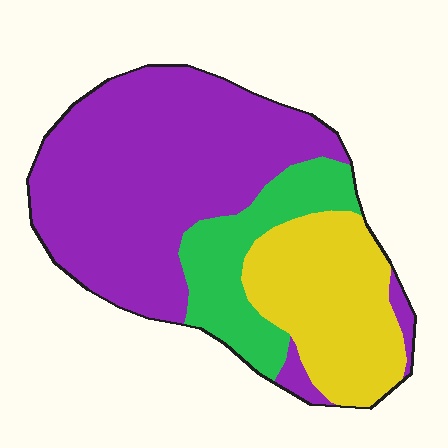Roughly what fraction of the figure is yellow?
Yellow takes up about one quarter (1/4) of the figure.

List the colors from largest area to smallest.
From largest to smallest: purple, yellow, green.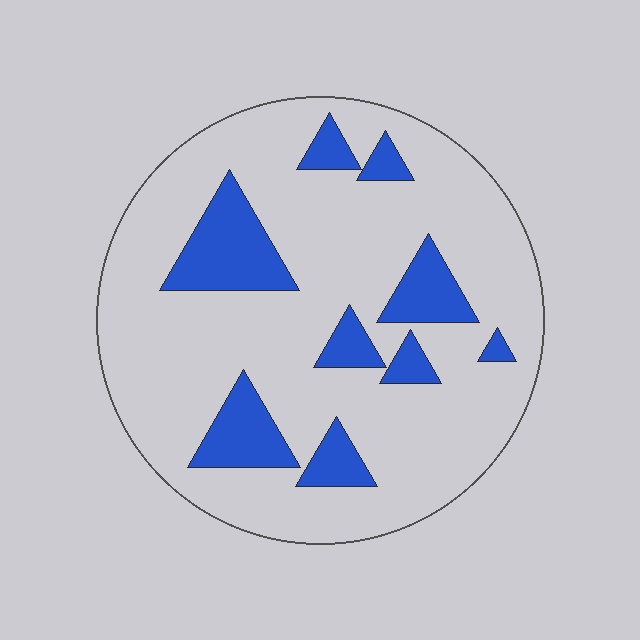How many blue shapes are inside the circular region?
9.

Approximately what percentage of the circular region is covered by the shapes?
Approximately 20%.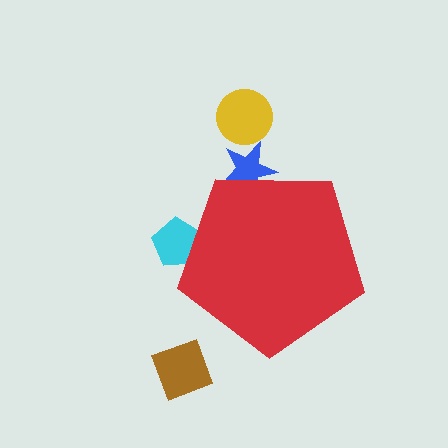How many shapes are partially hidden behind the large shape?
2 shapes are partially hidden.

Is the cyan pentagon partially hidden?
Yes, the cyan pentagon is partially hidden behind the red pentagon.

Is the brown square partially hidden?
No, the brown square is fully visible.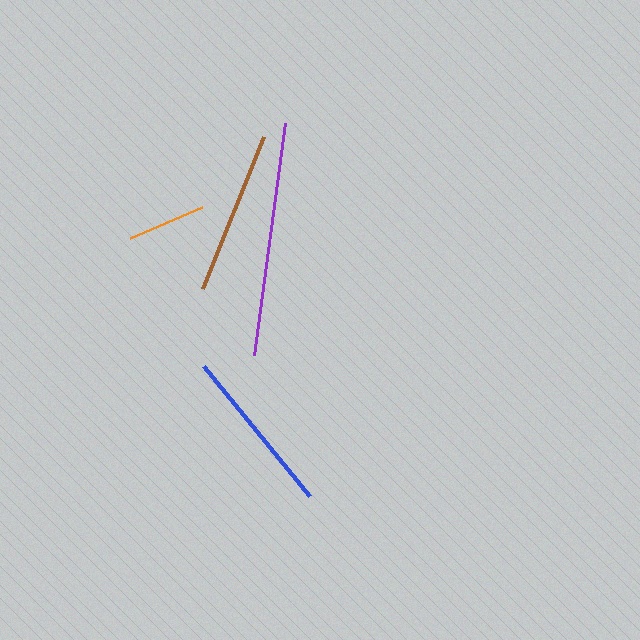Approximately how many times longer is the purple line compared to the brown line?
The purple line is approximately 1.4 times the length of the brown line.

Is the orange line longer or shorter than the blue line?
The blue line is longer than the orange line.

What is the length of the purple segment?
The purple segment is approximately 234 pixels long.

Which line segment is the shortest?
The orange line is the shortest at approximately 78 pixels.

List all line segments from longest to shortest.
From longest to shortest: purple, blue, brown, orange.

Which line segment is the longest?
The purple line is the longest at approximately 234 pixels.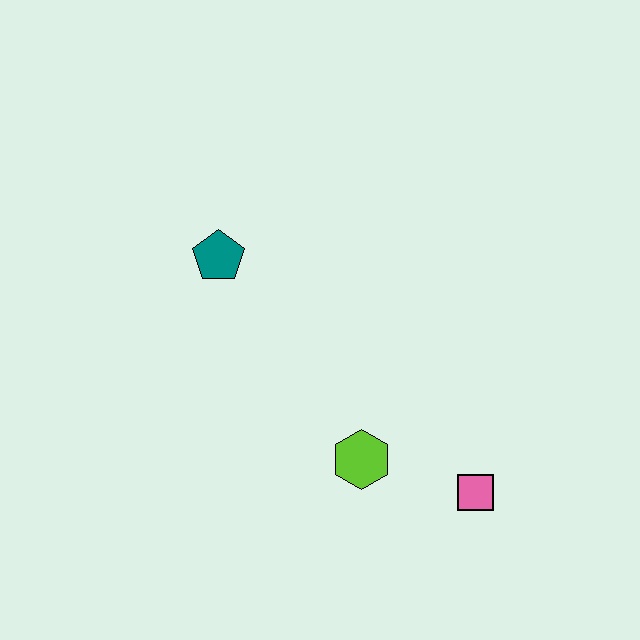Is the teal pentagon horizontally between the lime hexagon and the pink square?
No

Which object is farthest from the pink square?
The teal pentagon is farthest from the pink square.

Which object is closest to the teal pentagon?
The lime hexagon is closest to the teal pentagon.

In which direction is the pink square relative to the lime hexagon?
The pink square is to the right of the lime hexagon.